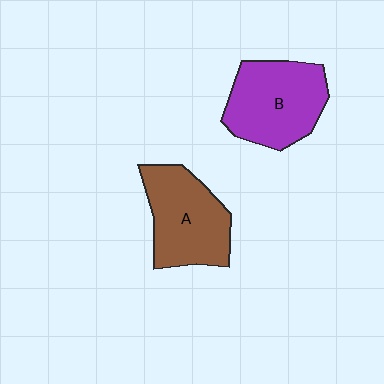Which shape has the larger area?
Shape B (purple).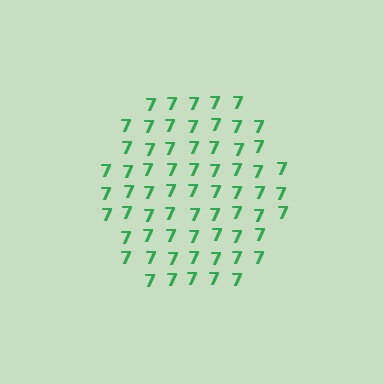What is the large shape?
The large shape is a hexagon.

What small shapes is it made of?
It is made of small digit 7's.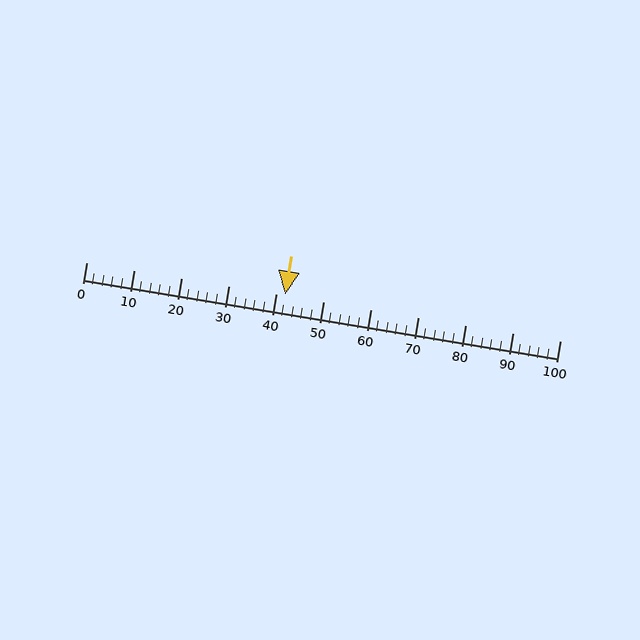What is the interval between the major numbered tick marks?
The major tick marks are spaced 10 units apart.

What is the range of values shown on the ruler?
The ruler shows values from 0 to 100.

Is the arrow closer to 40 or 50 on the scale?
The arrow is closer to 40.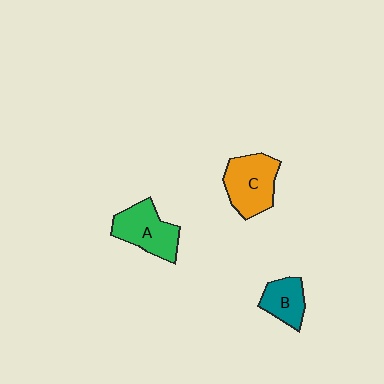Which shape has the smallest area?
Shape B (teal).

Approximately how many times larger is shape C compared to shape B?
Approximately 1.6 times.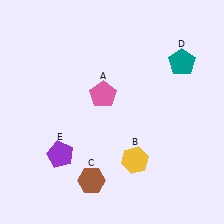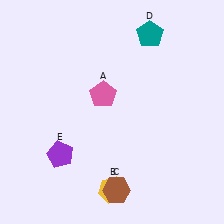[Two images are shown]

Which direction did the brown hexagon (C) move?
The brown hexagon (C) moved right.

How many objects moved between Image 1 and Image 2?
3 objects moved between the two images.